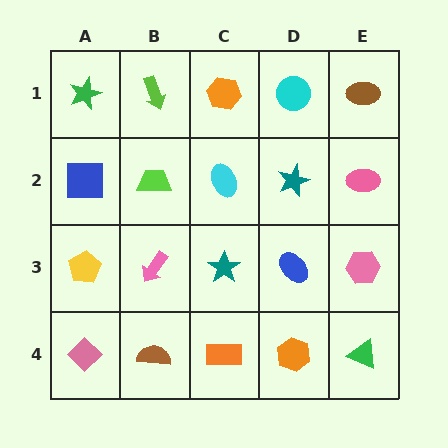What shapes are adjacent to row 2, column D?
A cyan circle (row 1, column D), a blue ellipse (row 3, column D), a cyan ellipse (row 2, column C), a pink ellipse (row 2, column E).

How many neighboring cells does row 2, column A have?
3.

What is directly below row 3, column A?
A pink diamond.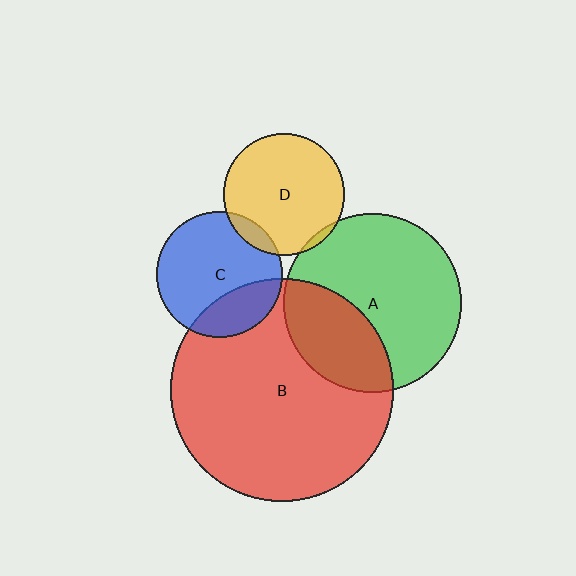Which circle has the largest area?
Circle B (red).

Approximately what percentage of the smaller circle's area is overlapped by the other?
Approximately 5%.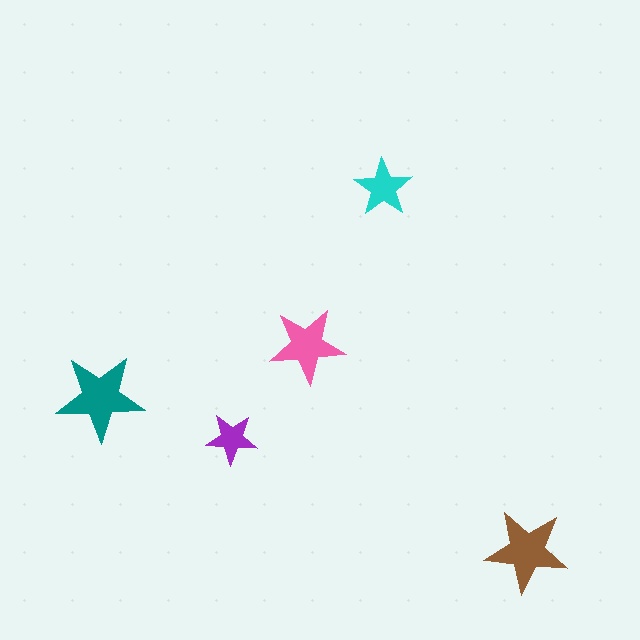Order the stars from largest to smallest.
the teal one, the brown one, the pink one, the cyan one, the purple one.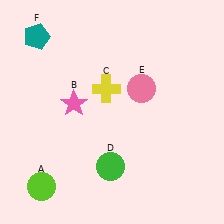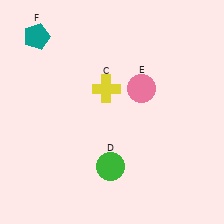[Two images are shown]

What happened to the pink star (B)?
The pink star (B) was removed in Image 2. It was in the top-left area of Image 1.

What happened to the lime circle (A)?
The lime circle (A) was removed in Image 2. It was in the bottom-left area of Image 1.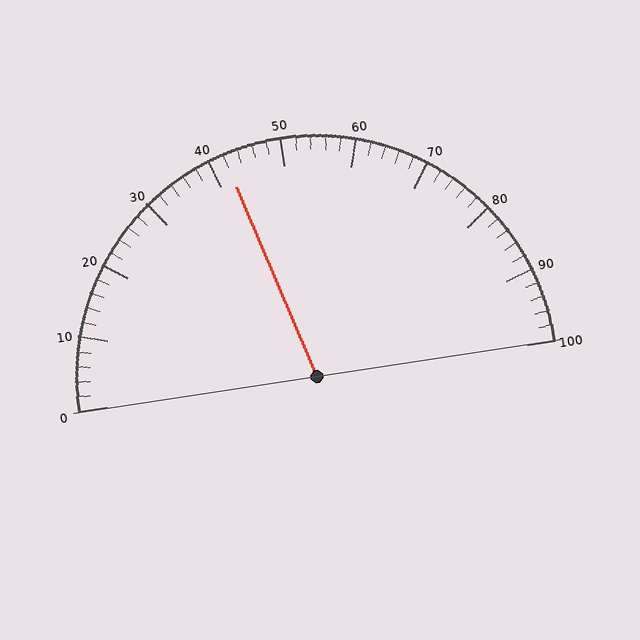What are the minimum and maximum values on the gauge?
The gauge ranges from 0 to 100.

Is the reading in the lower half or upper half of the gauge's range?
The reading is in the lower half of the range (0 to 100).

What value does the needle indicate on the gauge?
The needle indicates approximately 42.